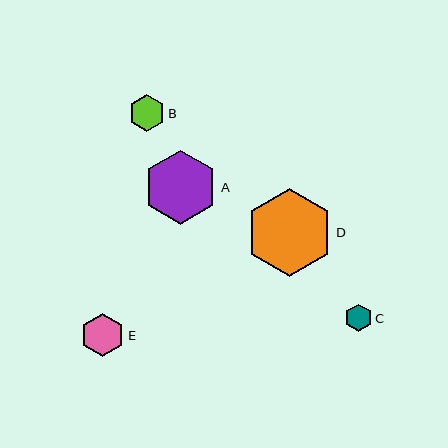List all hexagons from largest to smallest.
From largest to smallest: D, A, E, B, C.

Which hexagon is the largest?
Hexagon D is the largest with a size of approximately 88 pixels.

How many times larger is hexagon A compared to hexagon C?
Hexagon A is approximately 2.7 times the size of hexagon C.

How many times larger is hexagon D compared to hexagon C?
Hexagon D is approximately 3.2 times the size of hexagon C.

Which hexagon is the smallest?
Hexagon C is the smallest with a size of approximately 27 pixels.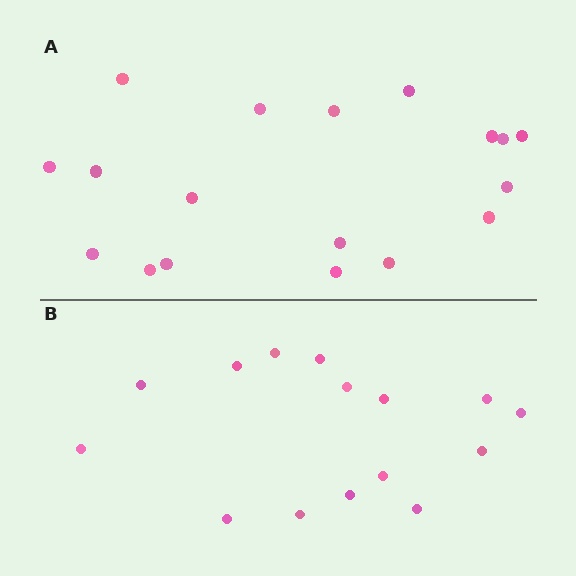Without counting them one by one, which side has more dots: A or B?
Region A (the top region) has more dots.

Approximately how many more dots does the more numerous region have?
Region A has just a few more — roughly 2 or 3 more dots than region B.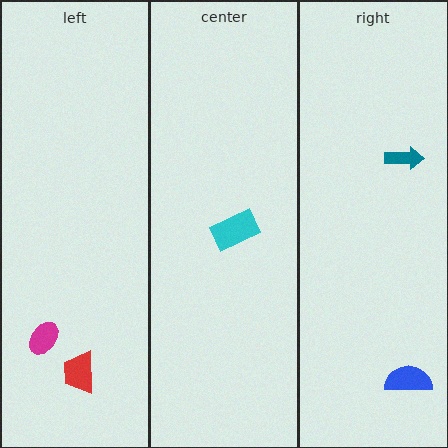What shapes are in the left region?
The magenta ellipse, the red trapezoid.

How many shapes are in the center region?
1.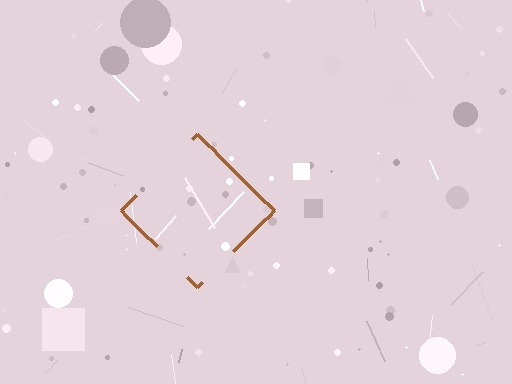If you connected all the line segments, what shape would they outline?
They would outline a diamond.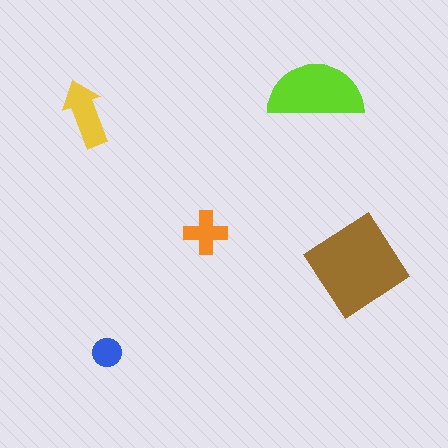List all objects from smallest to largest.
The blue circle, the orange cross, the yellow arrow, the lime semicircle, the brown diamond.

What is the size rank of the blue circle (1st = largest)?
5th.